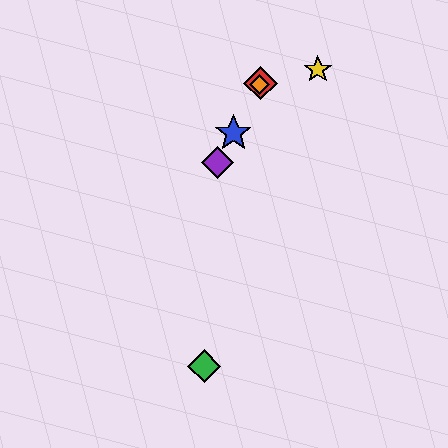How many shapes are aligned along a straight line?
4 shapes (the red diamond, the blue star, the purple diamond, the orange diamond) are aligned along a straight line.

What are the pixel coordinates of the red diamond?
The red diamond is at (260, 83).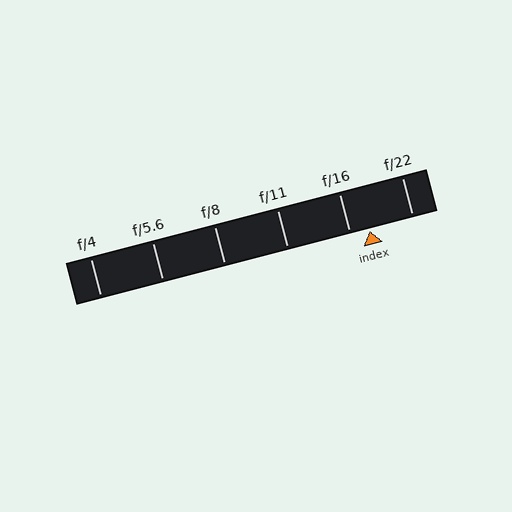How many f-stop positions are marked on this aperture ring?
There are 6 f-stop positions marked.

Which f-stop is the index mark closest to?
The index mark is closest to f/16.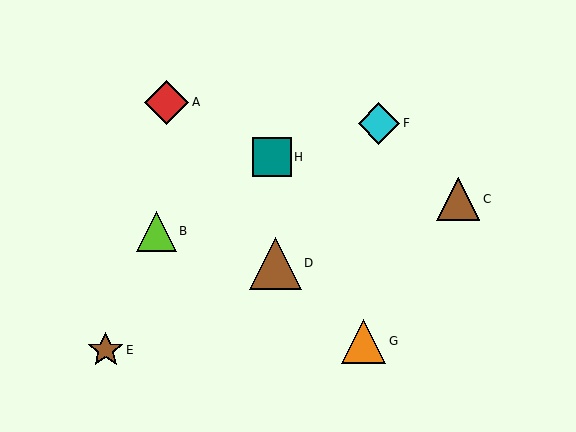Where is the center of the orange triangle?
The center of the orange triangle is at (363, 341).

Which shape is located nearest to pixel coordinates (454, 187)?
The brown triangle (labeled C) at (458, 199) is nearest to that location.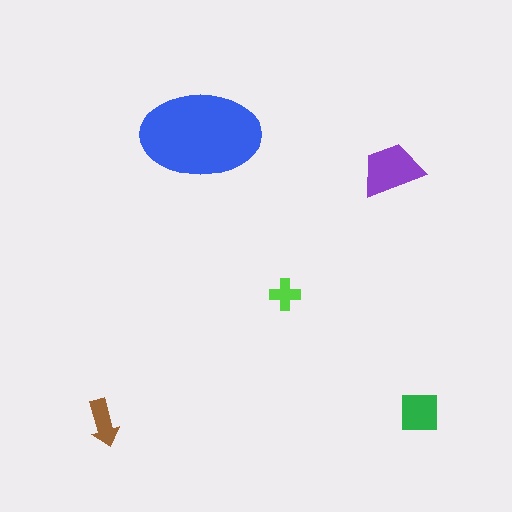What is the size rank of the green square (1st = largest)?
3rd.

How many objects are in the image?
There are 5 objects in the image.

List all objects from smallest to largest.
The lime cross, the brown arrow, the green square, the purple trapezoid, the blue ellipse.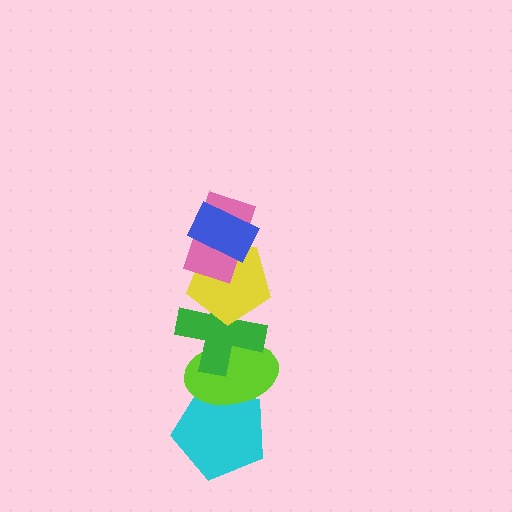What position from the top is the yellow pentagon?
The yellow pentagon is 3rd from the top.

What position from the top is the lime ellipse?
The lime ellipse is 5th from the top.